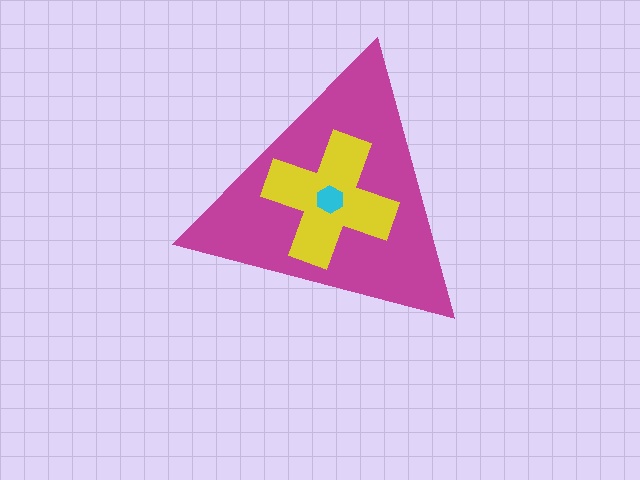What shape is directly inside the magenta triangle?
The yellow cross.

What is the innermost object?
The cyan hexagon.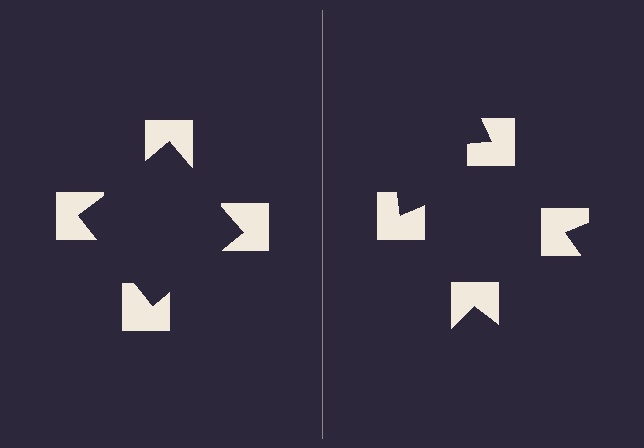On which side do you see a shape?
An illusory square appears on the left side. On the right side the wedge cuts are rotated, so no coherent shape forms.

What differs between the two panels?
The notched squares are positioned identically on both sides; only the wedge orientations differ. On the left they align to a square; on the right they are misaligned.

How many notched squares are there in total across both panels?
8 — 4 on each side.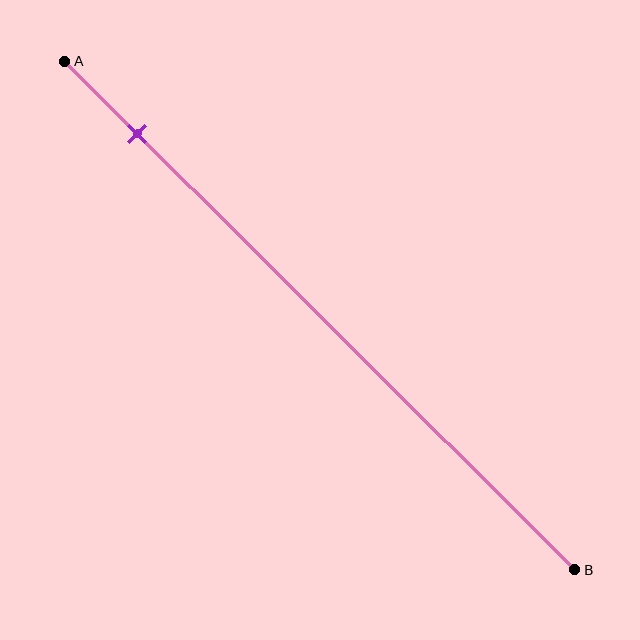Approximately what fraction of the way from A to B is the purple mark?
The purple mark is approximately 15% of the way from A to B.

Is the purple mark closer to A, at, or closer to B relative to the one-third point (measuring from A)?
The purple mark is closer to point A than the one-third point of segment AB.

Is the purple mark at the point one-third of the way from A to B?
No, the mark is at about 15% from A, not at the 33% one-third point.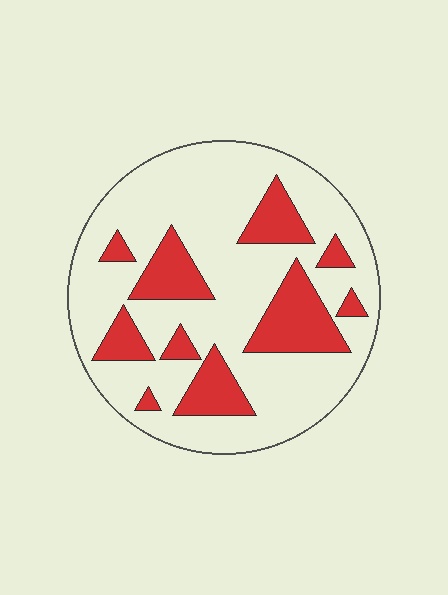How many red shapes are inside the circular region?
10.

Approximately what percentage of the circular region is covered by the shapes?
Approximately 25%.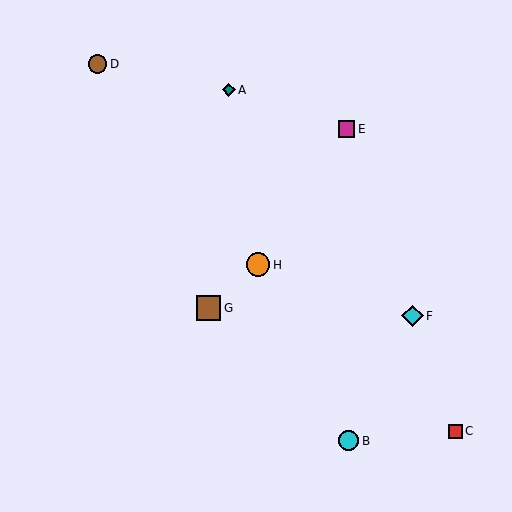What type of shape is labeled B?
Shape B is a cyan circle.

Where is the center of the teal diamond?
The center of the teal diamond is at (229, 90).